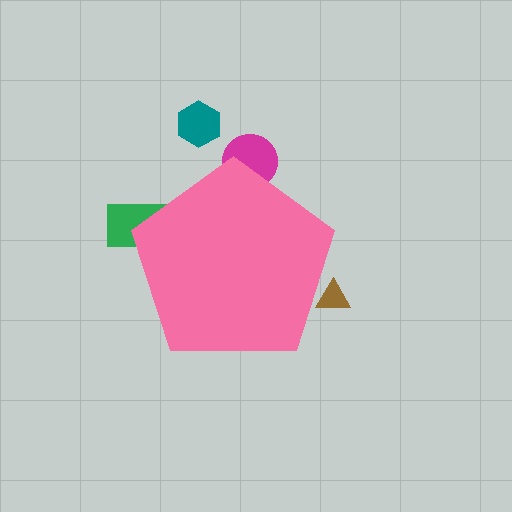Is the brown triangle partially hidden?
Yes, the brown triangle is partially hidden behind the pink pentagon.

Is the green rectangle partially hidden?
Yes, the green rectangle is partially hidden behind the pink pentagon.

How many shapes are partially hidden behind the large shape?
3 shapes are partially hidden.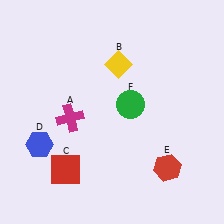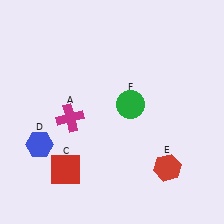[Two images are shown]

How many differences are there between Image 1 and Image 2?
There is 1 difference between the two images.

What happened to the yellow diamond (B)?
The yellow diamond (B) was removed in Image 2. It was in the top-right area of Image 1.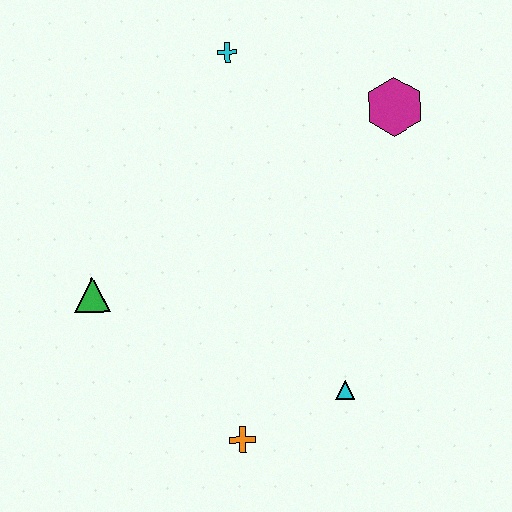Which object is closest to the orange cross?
The cyan triangle is closest to the orange cross.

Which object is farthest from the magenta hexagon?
The orange cross is farthest from the magenta hexagon.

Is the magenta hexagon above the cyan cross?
No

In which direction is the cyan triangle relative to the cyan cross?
The cyan triangle is below the cyan cross.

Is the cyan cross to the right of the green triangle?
Yes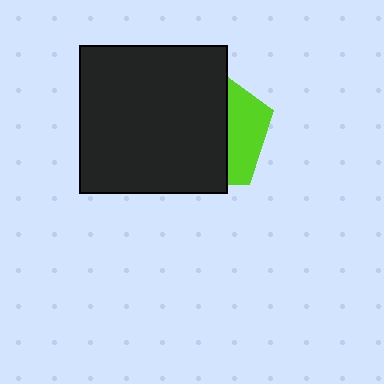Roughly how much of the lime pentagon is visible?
A small part of it is visible (roughly 32%).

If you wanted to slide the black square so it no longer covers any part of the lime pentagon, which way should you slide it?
Slide it left — that is the most direct way to separate the two shapes.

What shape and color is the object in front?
The object in front is a black square.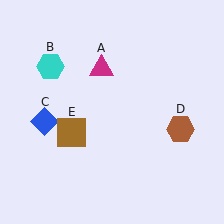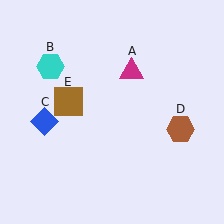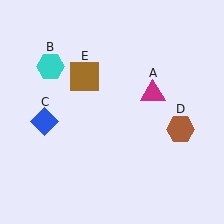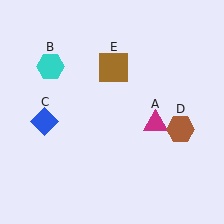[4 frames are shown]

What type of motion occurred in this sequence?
The magenta triangle (object A), brown square (object E) rotated clockwise around the center of the scene.